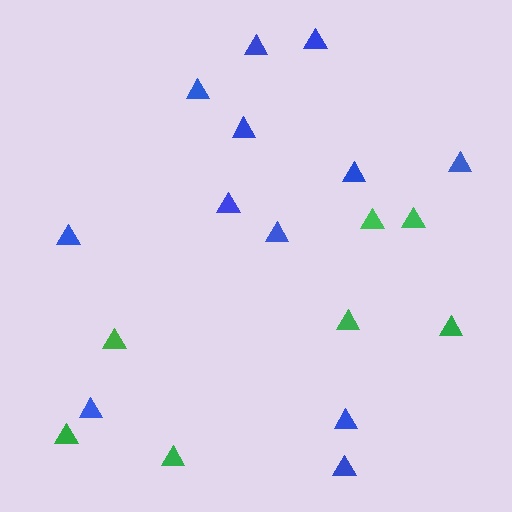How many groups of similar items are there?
There are 2 groups: one group of blue triangles (12) and one group of green triangles (7).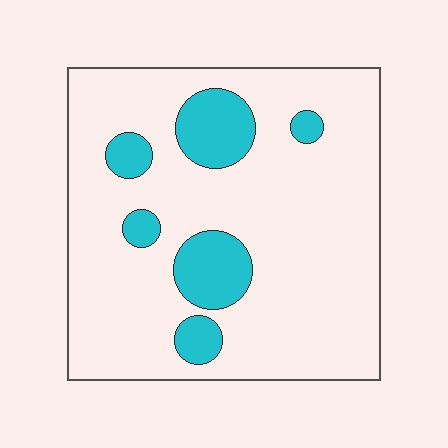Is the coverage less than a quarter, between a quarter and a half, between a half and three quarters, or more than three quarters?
Less than a quarter.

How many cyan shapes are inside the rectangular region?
6.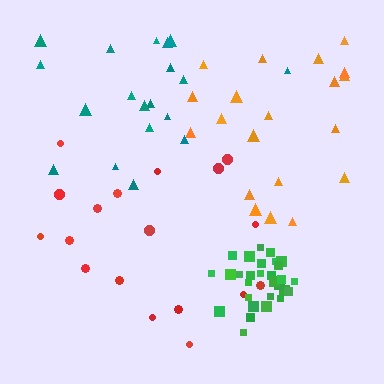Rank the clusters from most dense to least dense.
green, teal, orange, red.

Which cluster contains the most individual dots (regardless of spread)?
Green (29).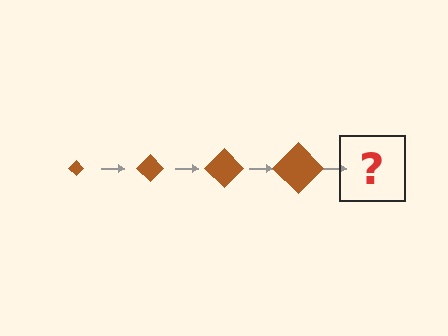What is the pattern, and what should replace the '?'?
The pattern is that the diamond gets progressively larger each step. The '?' should be a brown diamond, larger than the previous one.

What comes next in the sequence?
The next element should be a brown diamond, larger than the previous one.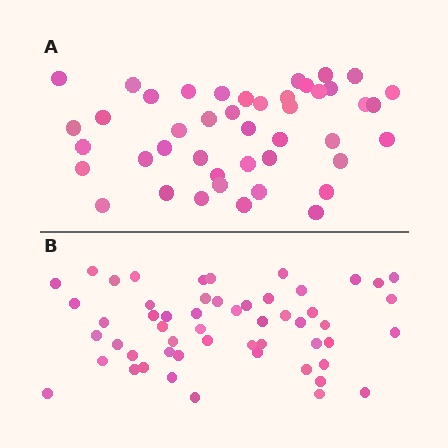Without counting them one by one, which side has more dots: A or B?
Region B (the bottom region) has more dots.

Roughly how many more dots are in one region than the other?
Region B has roughly 10 or so more dots than region A.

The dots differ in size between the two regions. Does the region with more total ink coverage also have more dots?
No. Region A has more total ink coverage because its dots are larger, but region B actually contains more individual dots. Total area can be misleading — the number of items is what matters here.